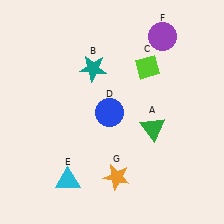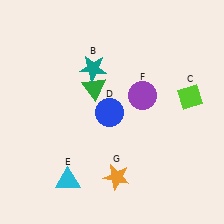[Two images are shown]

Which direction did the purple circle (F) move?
The purple circle (F) moved down.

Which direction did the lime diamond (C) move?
The lime diamond (C) moved right.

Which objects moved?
The objects that moved are: the green triangle (A), the lime diamond (C), the purple circle (F).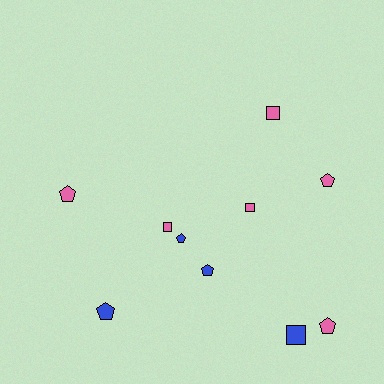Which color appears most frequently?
Pink, with 6 objects.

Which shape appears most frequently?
Pentagon, with 6 objects.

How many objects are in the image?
There are 10 objects.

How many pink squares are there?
There are 3 pink squares.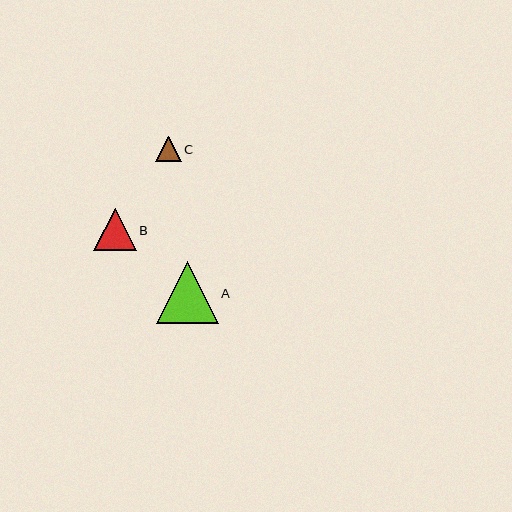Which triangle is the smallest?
Triangle C is the smallest with a size of approximately 25 pixels.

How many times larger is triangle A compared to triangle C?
Triangle A is approximately 2.5 times the size of triangle C.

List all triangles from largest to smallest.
From largest to smallest: A, B, C.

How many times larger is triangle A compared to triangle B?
Triangle A is approximately 1.5 times the size of triangle B.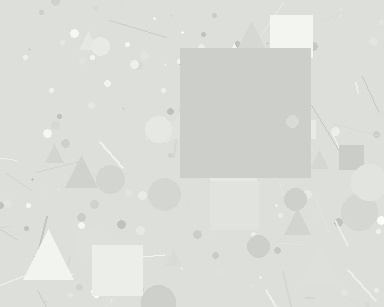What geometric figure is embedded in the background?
A square is embedded in the background.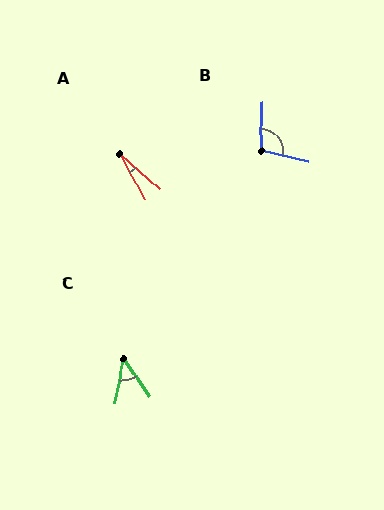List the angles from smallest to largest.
A (21°), C (46°), B (101°).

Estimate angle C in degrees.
Approximately 46 degrees.